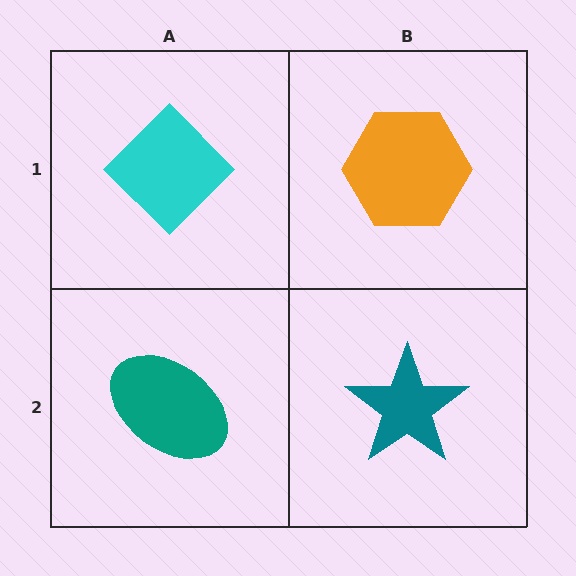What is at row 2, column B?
A teal star.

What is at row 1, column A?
A cyan diamond.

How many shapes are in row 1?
2 shapes.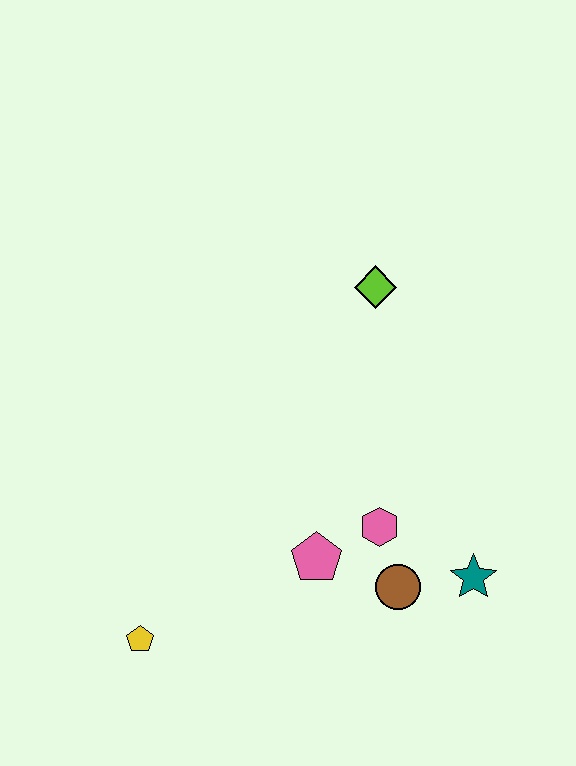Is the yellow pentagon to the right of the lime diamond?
No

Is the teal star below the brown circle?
No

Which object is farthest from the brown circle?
The lime diamond is farthest from the brown circle.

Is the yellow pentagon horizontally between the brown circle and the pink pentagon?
No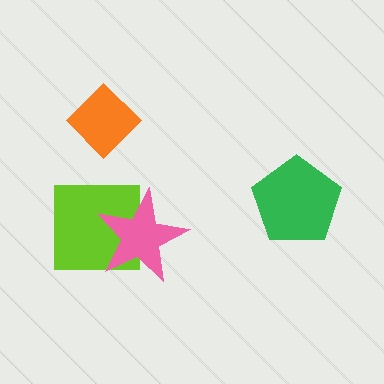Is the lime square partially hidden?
Yes, it is partially covered by another shape.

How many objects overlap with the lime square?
1 object overlaps with the lime square.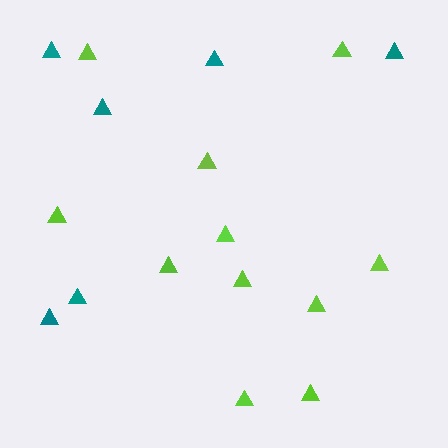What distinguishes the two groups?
There are 2 groups: one group of teal triangles (6) and one group of lime triangles (11).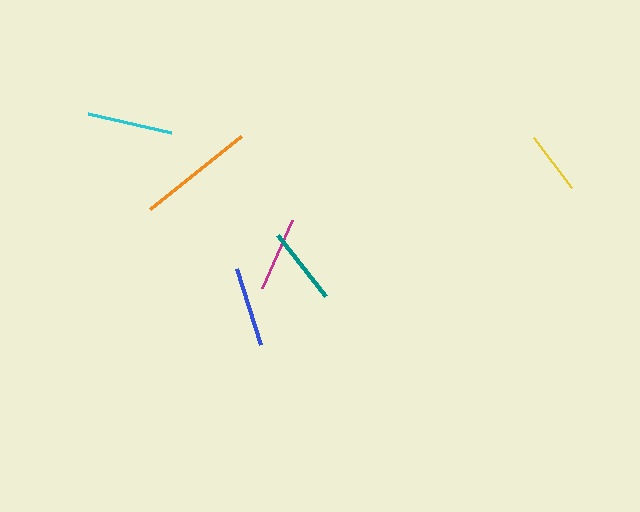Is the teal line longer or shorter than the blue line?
The blue line is longer than the teal line.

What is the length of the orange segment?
The orange segment is approximately 117 pixels long.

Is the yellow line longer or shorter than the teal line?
The teal line is longer than the yellow line.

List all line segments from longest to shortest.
From longest to shortest: orange, cyan, blue, teal, magenta, yellow.